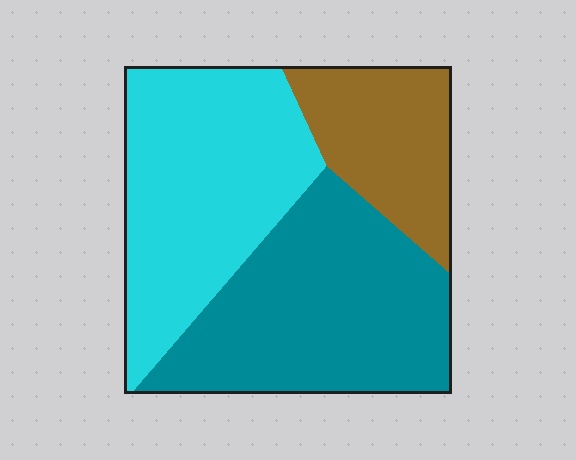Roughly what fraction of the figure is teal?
Teal covers around 40% of the figure.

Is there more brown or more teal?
Teal.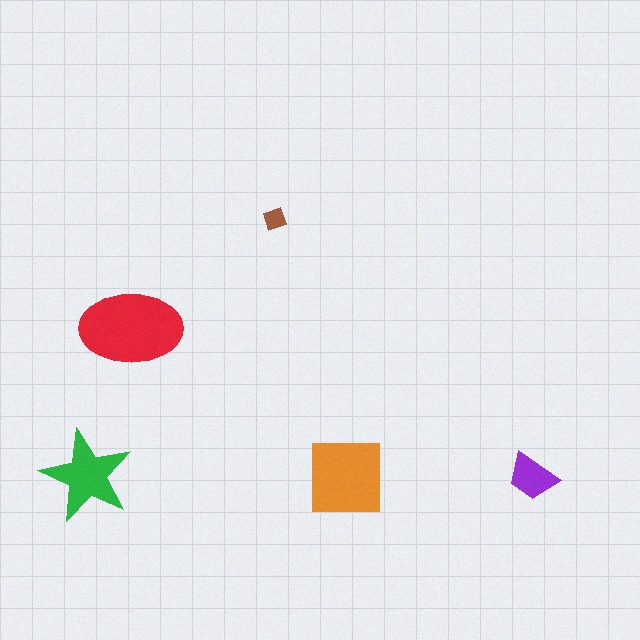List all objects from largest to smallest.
The red ellipse, the orange square, the green star, the purple trapezoid, the brown diamond.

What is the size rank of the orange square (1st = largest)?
2nd.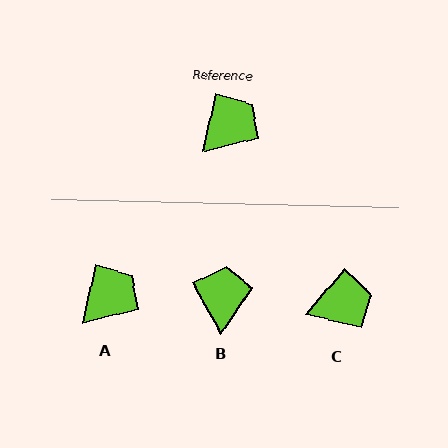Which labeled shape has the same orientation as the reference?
A.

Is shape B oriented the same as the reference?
No, it is off by about 42 degrees.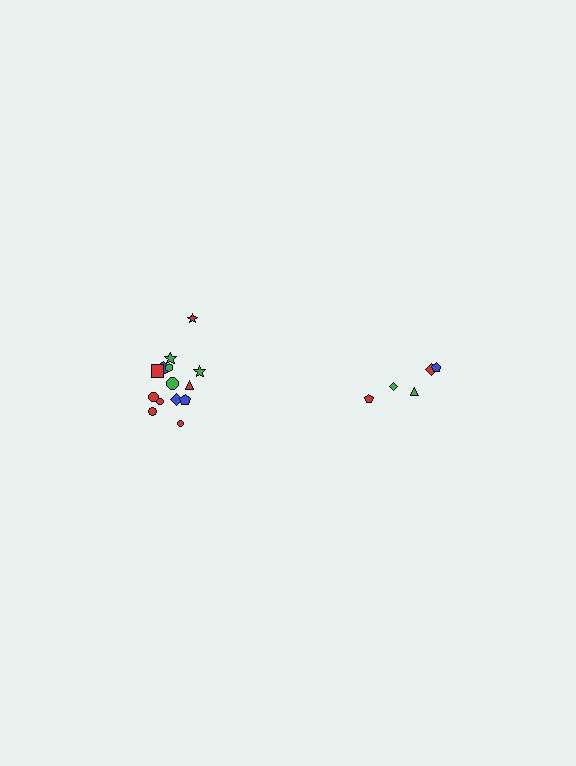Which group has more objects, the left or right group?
The left group.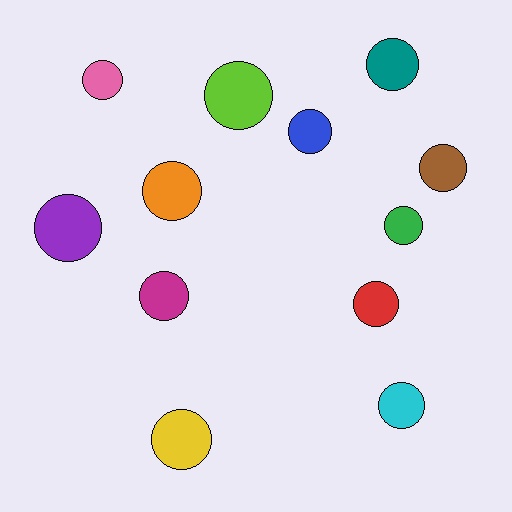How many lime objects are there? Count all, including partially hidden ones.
There is 1 lime object.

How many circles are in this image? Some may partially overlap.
There are 12 circles.